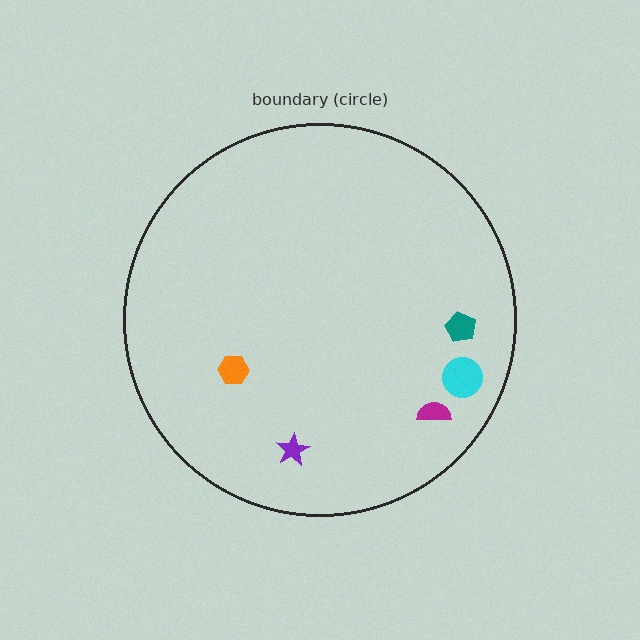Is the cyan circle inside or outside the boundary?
Inside.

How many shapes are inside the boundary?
5 inside, 0 outside.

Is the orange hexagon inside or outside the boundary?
Inside.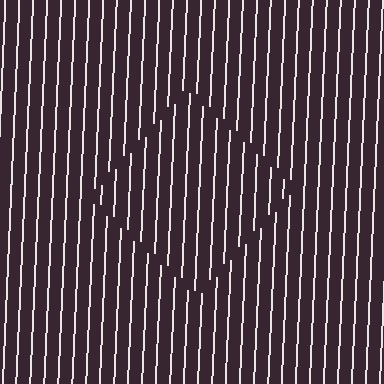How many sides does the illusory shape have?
4 sides — the line-ends trace a square.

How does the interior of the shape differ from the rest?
The interior of the shape contains the same grating, shifted by half a period — the contour is defined by the phase discontinuity where line-ends from the inner and outer gratings abut.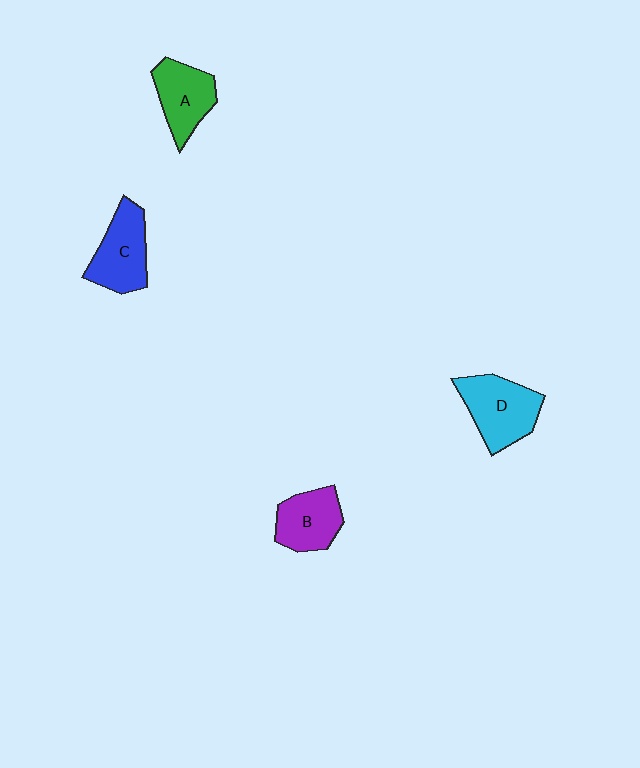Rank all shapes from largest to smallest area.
From largest to smallest: D (cyan), C (blue), A (green), B (purple).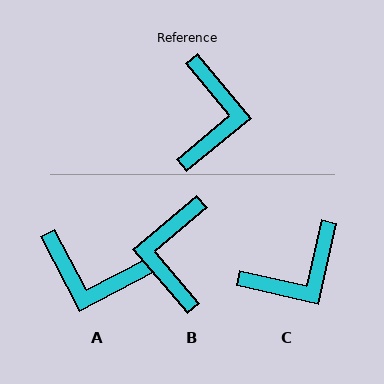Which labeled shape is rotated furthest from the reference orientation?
B, about 179 degrees away.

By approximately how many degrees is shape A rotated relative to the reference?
Approximately 102 degrees clockwise.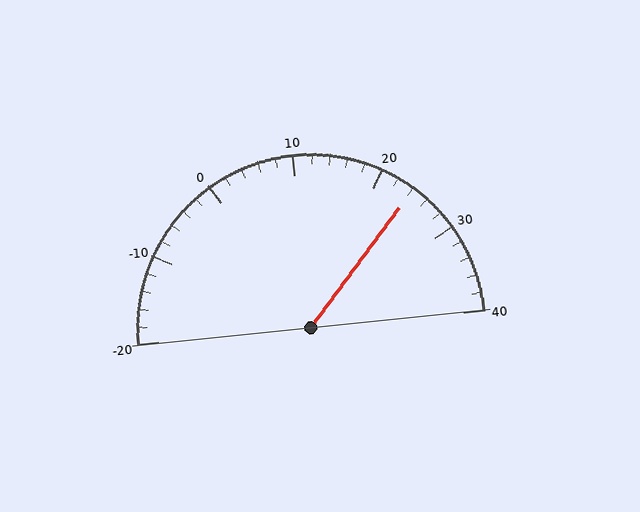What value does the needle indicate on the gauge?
The needle indicates approximately 24.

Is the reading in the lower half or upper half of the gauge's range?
The reading is in the upper half of the range (-20 to 40).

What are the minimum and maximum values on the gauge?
The gauge ranges from -20 to 40.